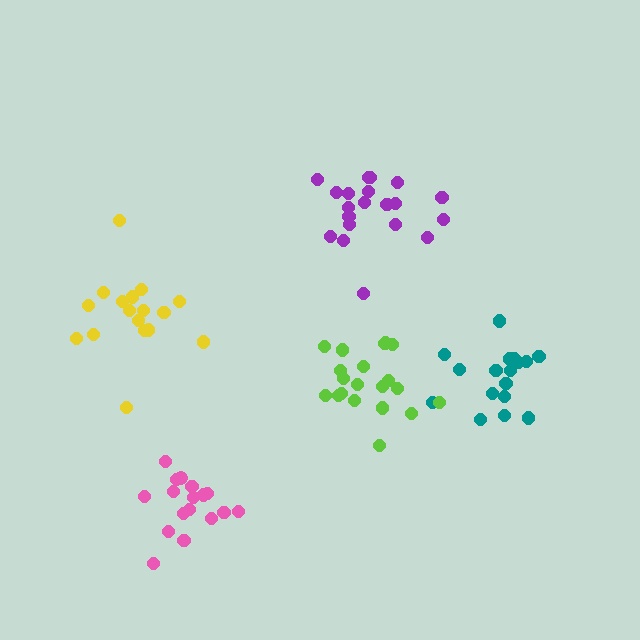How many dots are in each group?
Group 1: 20 dots, Group 2: 19 dots, Group 3: 20 dots, Group 4: 17 dots, Group 5: 17 dots (93 total).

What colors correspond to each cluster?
The clusters are colored: purple, teal, lime, yellow, pink.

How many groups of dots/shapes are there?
There are 5 groups.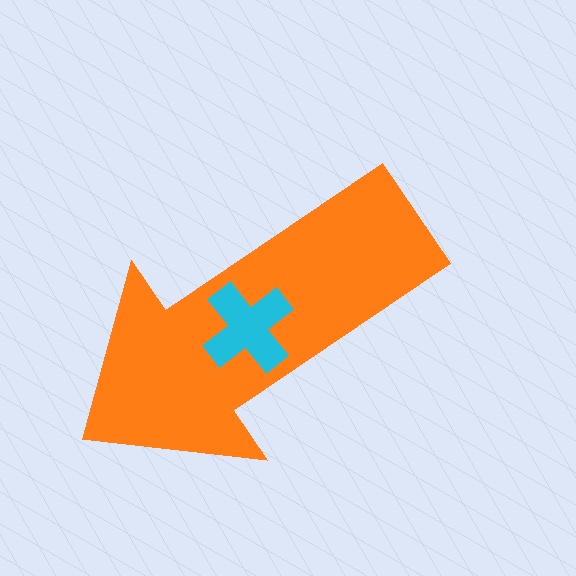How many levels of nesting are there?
2.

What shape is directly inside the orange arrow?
The cyan cross.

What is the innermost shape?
The cyan cross.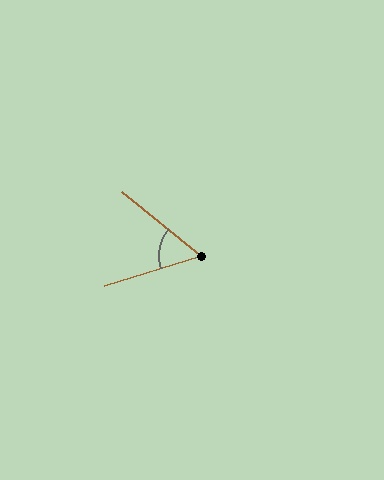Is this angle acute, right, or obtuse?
It is acute.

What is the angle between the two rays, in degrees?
Approximately 57 degrees.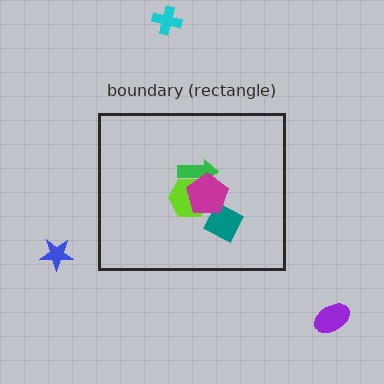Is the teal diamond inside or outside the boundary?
Inside.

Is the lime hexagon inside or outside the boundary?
Inside.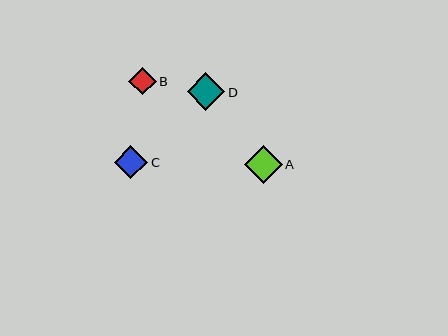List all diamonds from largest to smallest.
From largest to smallest: D, A, C, B.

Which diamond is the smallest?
Diamond B is the smallest with a size of approximately 27 pixels.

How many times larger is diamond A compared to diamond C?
Diamond A is approximately 1.1 times the size of diamond C.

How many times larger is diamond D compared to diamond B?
Diamond D is approximately 1.4 times the size of diamond B.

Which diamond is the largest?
Diamond D is the largest with a size of approximately 38 pixels.